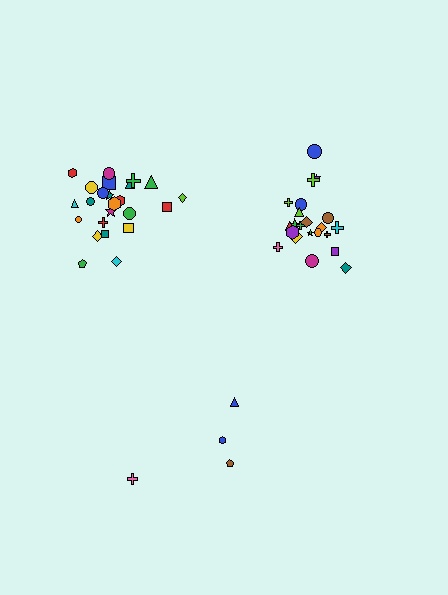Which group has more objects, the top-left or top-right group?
The top-left group.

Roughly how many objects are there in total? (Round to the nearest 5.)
Roughly 50 objects in total.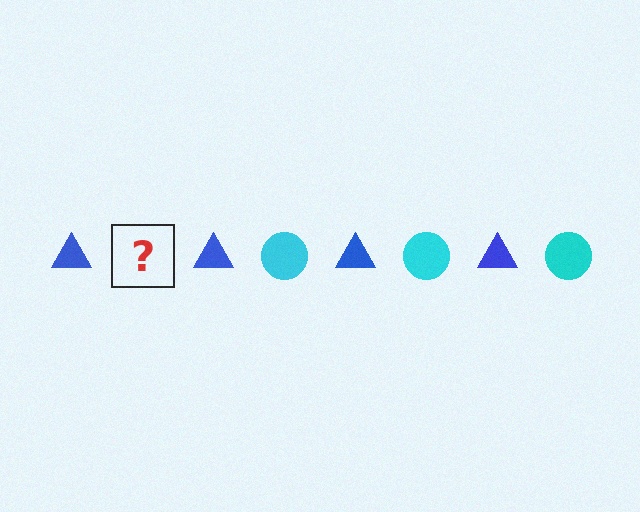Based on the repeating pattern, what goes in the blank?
The blank should be a cyan circle.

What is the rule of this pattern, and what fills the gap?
The rule is that the pattern alternates between blue triangle and cyan circle. The gap should be filled with a cyan circle.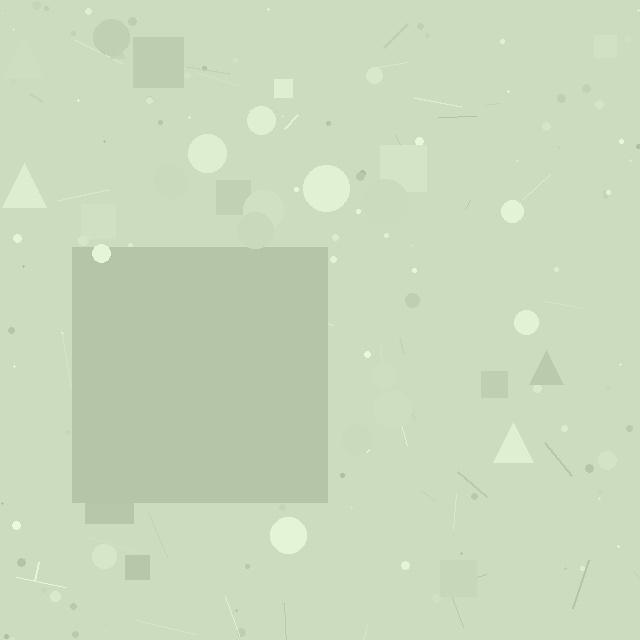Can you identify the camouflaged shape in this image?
The camouflaged shape is a square.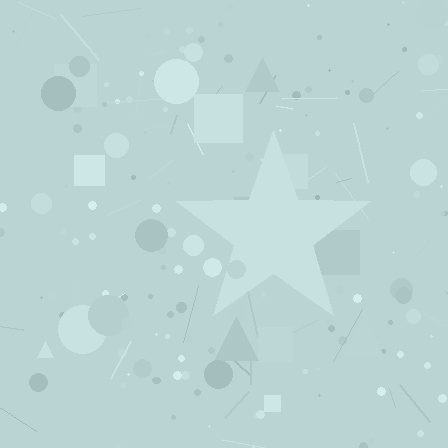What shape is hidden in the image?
A star is hidden in the image.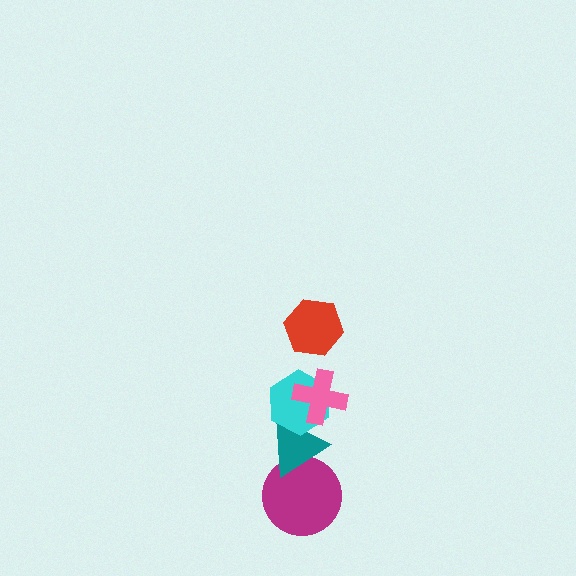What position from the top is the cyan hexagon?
The cyan hexagon is 3rd from the top.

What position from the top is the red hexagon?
The red hexagon is 1st from the top.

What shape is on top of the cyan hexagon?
The pink cross is on top of the cyan hexagon.